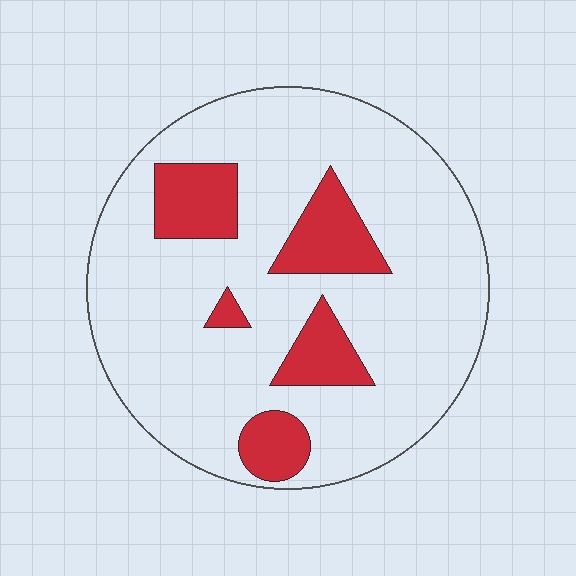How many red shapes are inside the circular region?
5.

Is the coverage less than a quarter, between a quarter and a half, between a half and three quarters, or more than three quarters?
Less than a quarter.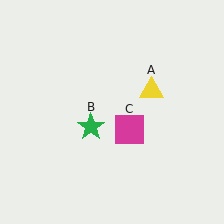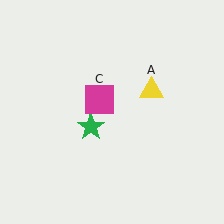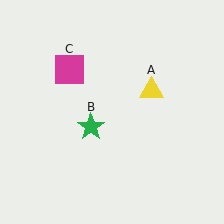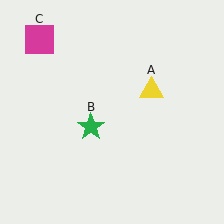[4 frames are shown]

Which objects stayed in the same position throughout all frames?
Yellow triangle (object A) and green star (object B) remained stationary.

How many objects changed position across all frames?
1 object changed position: magenta square (object C).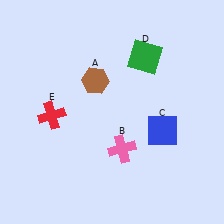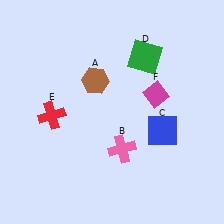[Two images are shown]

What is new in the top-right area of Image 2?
A magenta diamond (F) was added in the top-right area of Image 2.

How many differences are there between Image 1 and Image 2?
There is 1 difference between the two images.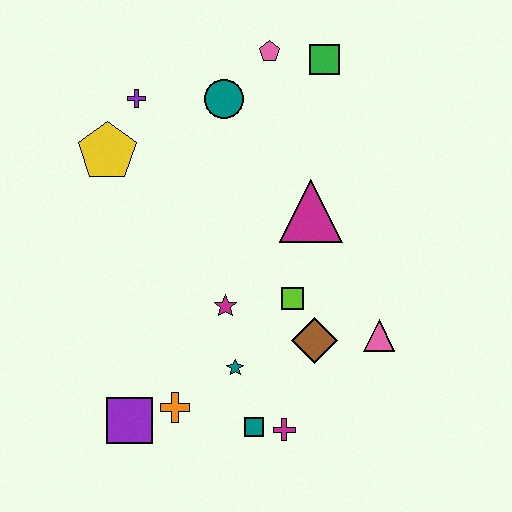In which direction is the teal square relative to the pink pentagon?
The teal square is below the pink pentagon.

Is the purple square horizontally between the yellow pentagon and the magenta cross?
Yes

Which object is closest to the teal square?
The magenta cross is closest to the teal square.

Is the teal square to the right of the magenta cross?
No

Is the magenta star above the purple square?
Yes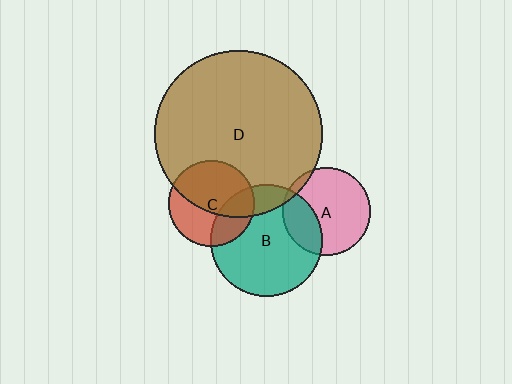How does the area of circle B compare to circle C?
Approximately 1.7 times.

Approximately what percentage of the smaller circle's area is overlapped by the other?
Approximately 30%.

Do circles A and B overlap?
Yes.